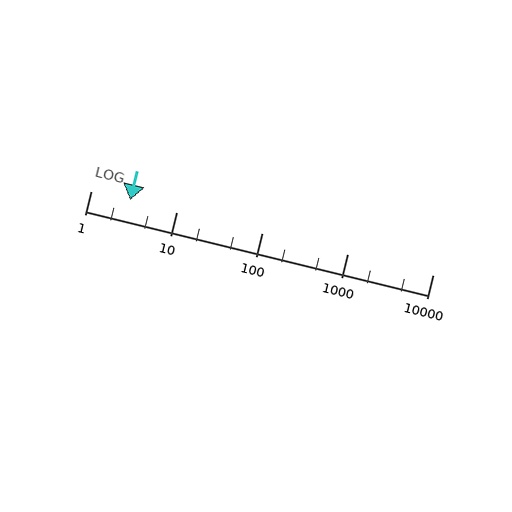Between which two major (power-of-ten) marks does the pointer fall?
The pointer is between 1 and 10.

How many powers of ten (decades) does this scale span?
The scale spans 4 decades, from 1 to 10000.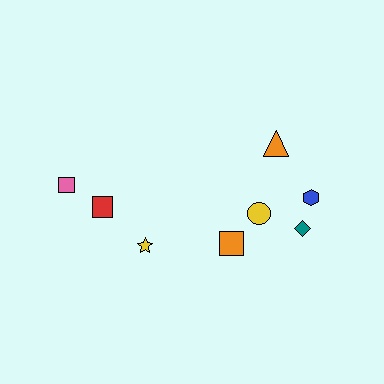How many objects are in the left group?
There are 3 objects.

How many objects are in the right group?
There are 5 objects.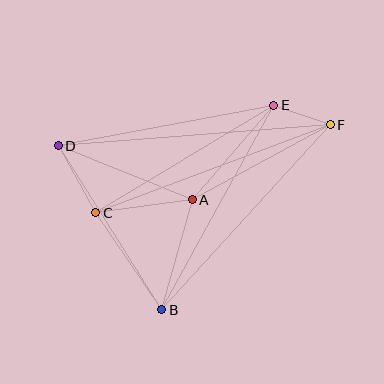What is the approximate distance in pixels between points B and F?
The distance between B and F is approximately 250 pixels.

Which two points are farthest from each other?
Points D and F are farthest from each other.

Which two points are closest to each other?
Points E and F are closest to each other.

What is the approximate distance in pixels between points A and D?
The distance between A and D is approximately 144 pixels.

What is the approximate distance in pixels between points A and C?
The distance between A and C is approximately 97 pixels.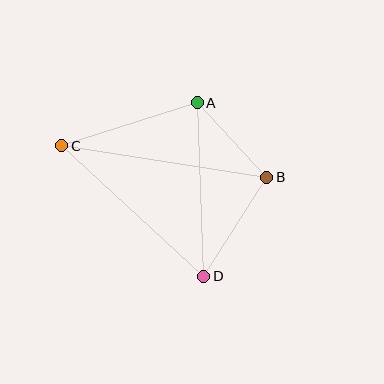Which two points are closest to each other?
Points A and B are closest to each other.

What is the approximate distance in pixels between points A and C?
The distance between A and C is approximately 142 pixels.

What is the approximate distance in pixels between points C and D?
The distance between C and D is approximately 193 pixels.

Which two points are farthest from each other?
Points B and C are farthest from each other.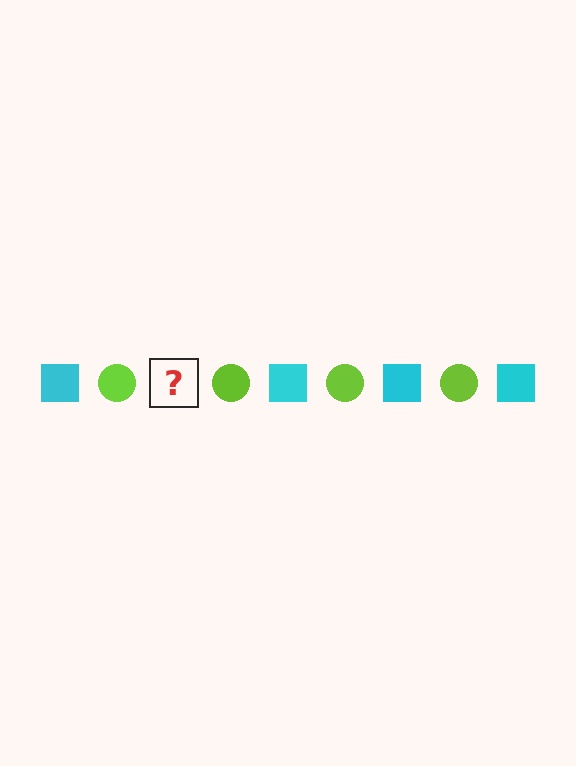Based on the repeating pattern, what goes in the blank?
The blank should be a cyan square.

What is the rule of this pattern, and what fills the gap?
The rule is that the pattern alternates between cyan square and lime circle. The gap should be filled with a cyan square.